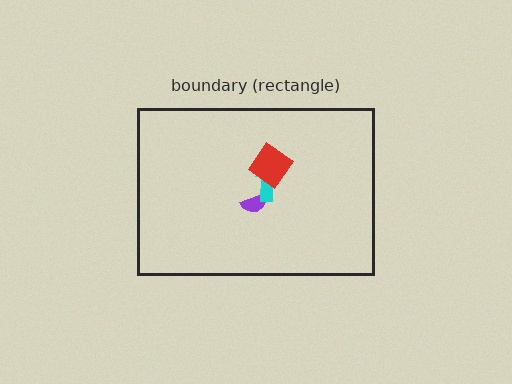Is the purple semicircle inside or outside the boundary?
Inside.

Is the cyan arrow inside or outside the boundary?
Inside.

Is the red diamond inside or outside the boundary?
Inside.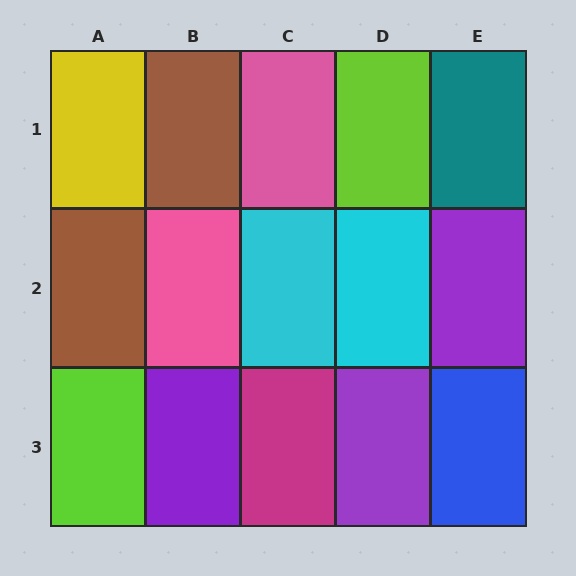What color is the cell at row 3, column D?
Purple.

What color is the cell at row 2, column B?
Pink.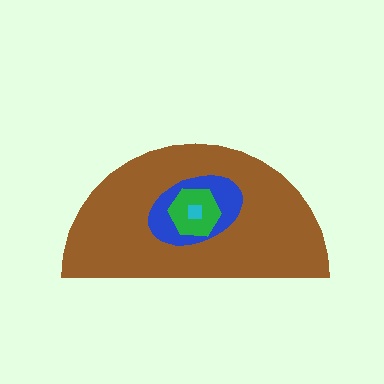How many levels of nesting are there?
4.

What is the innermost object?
The cyan square.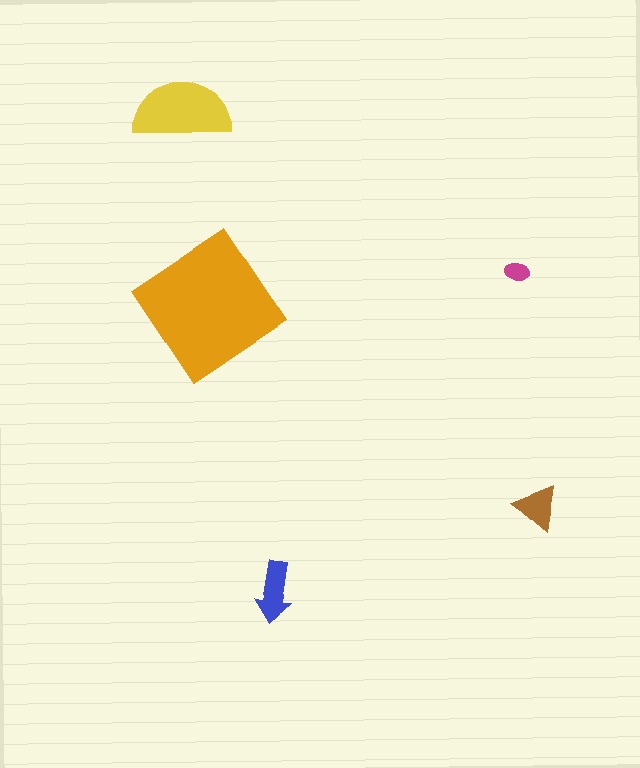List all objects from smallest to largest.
The magenta ellipse, the brown triangle, the blue arrow, the yellow semicircle, the orange diamond.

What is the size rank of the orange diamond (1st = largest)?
1st.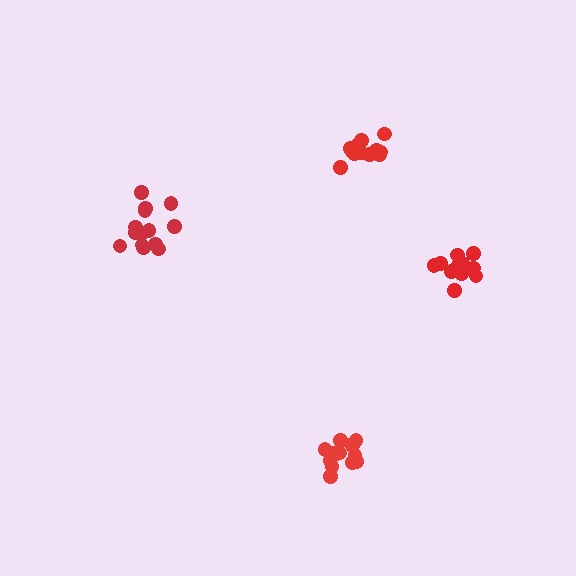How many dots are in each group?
Group 1: 14 dots, Group 2: 12 dots, Group 3: 12 dots, Group 4: 14 dots (52 total).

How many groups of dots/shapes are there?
There are 4 groups.